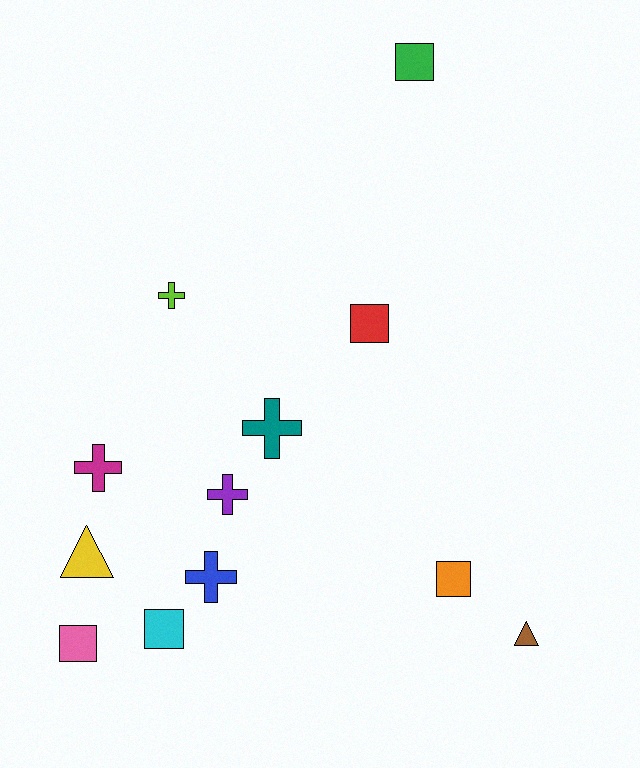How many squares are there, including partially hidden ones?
There are 5 squares.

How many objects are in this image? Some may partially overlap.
There are 12 objects.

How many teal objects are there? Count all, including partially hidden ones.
There is 1 teal object.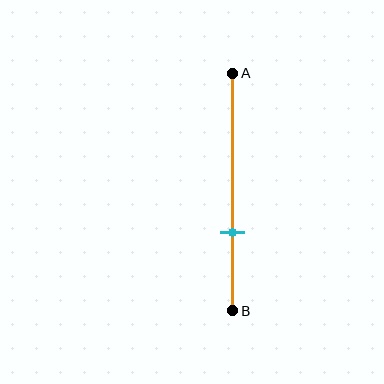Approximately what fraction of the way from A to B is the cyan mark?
The cyan mark is approximately 65% of the way from A to B.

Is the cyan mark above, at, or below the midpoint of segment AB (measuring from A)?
The cyan mark is below the midpoint of segment AB.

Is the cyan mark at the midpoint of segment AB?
No, the mark is at about 65% from A, not at the 50% midpoint.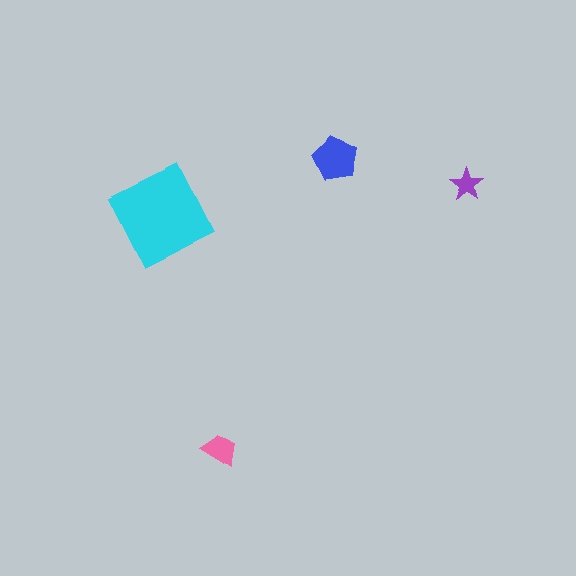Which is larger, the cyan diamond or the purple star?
The cyan diamond.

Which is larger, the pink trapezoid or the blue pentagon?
The blue pentagon.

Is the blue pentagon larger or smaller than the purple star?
Larger.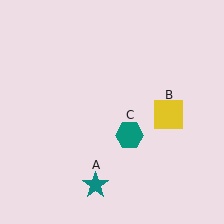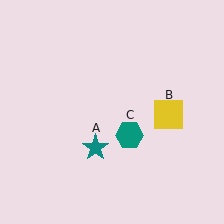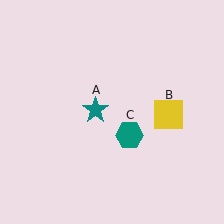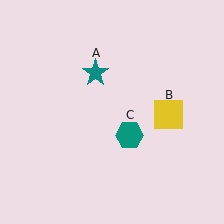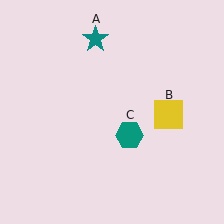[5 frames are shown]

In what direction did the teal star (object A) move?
The teal star (object A) moved up.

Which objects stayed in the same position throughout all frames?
Yellow square (object B) and teal hexagon (object C) remained stationary.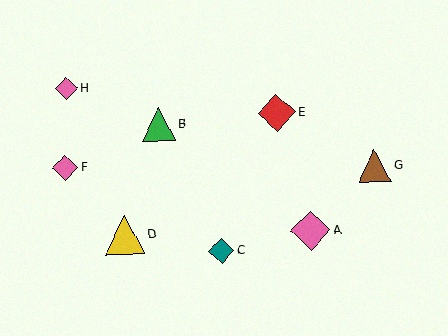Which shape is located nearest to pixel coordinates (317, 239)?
The pink diamond (labeled A) at (311, 231) is nearest to that location.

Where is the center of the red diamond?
The center of the red diamond is at (277, 113).